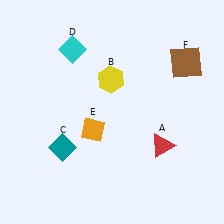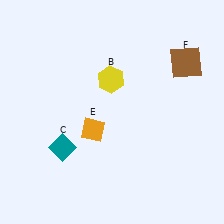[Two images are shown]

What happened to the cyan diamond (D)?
The cyan diamond (D) was removed in Image 2. It was in the top-left area of Image 1.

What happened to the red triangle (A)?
The red triangle (A) was removed in Image 2. It was in the bottom-right area of Image 1.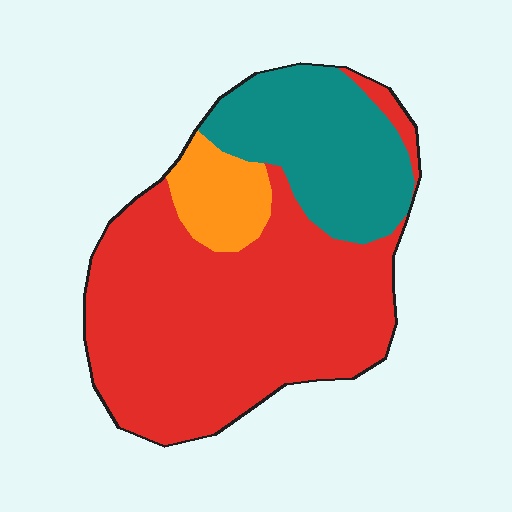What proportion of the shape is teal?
Teal takes up between a sixth and a third of the shape.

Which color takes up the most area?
Red, at roughly 65%.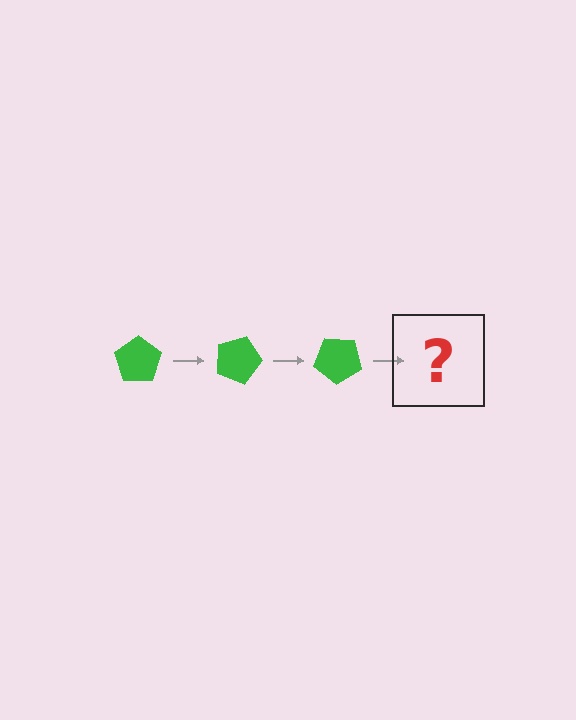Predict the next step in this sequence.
The next step is a green pentagon rotated 60 degrees.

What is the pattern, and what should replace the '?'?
The pattern is that the pentagon rotates 20 degrees each step. The '?' should be a green pentagon rotated 60 degrees.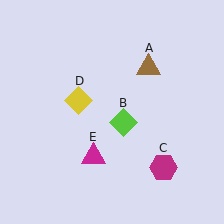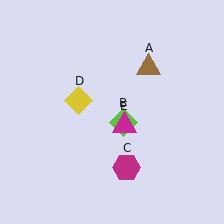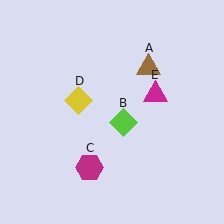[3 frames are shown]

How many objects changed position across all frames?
2 objects changed position: magenta hexagon (object C), magenta triangle (object E).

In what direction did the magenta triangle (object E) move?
The magenta triangle (object E) moved up and to the right.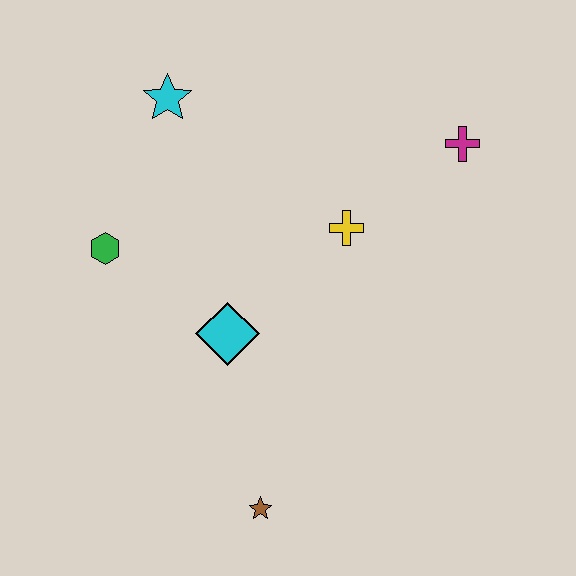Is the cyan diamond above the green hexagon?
No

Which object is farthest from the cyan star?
The brown star is farthest from the cyan star.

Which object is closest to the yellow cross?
The magenta cross is closest to the yellow cross.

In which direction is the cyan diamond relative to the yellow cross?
The cyan diamond is to the left of the yellow cross.